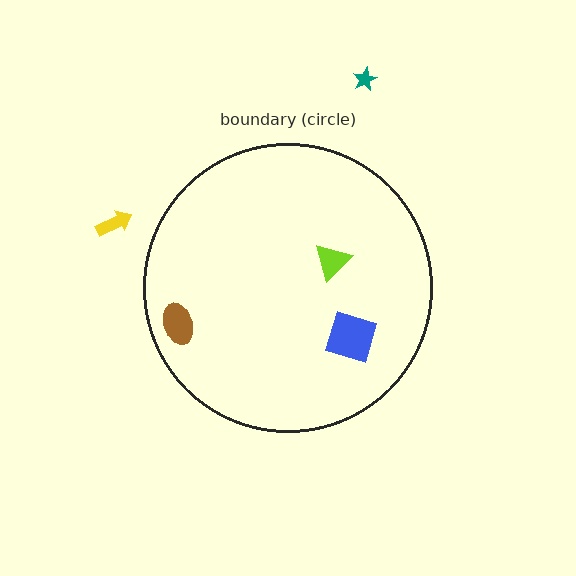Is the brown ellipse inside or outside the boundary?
Inside.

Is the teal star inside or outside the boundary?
Outside.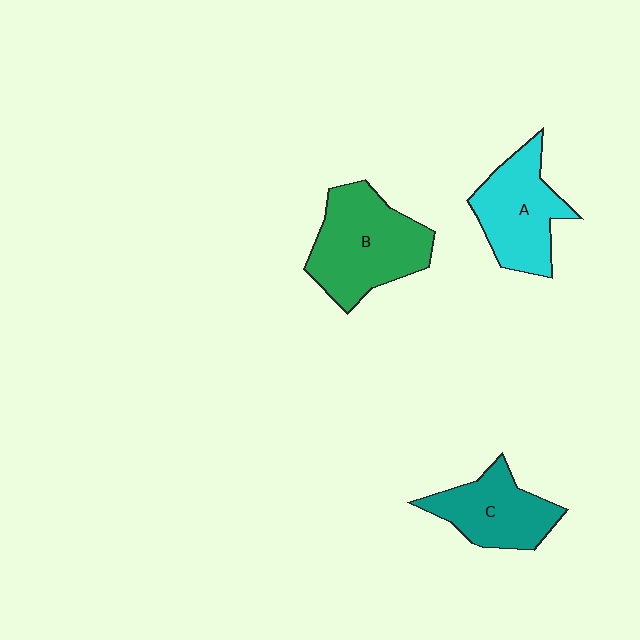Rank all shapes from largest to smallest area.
From largest to smallest: B (green), A (cyan), C (teal).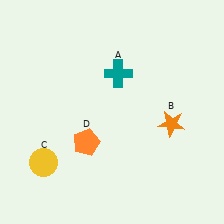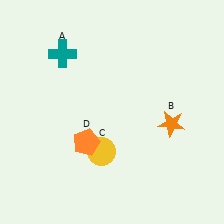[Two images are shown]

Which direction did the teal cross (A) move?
The teal cross (A) moved left.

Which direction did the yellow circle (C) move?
The yellow circle (C) moved right.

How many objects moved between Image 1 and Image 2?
2 objects moved between the two images.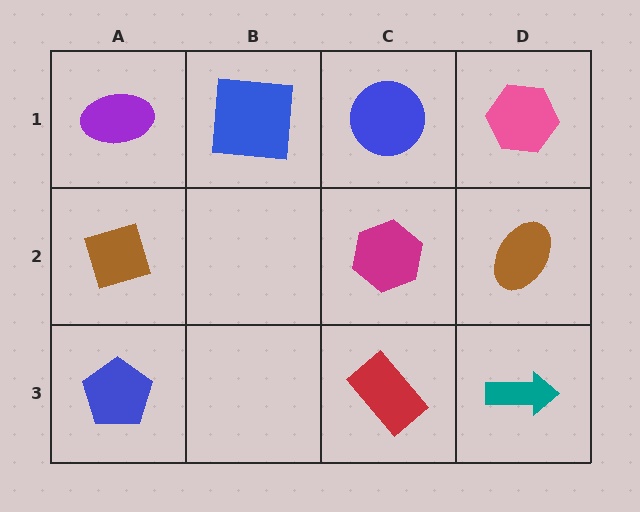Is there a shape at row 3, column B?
No, that cell is empty.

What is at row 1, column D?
A pink hexagon.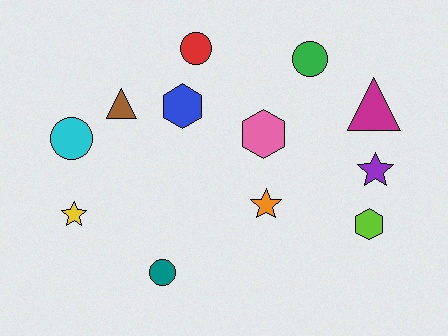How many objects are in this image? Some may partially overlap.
There are 12 objects.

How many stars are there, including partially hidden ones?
There are 3 stars.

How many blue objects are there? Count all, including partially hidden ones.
There is 1 blue object.